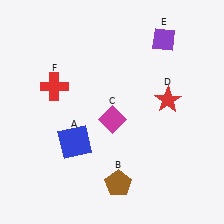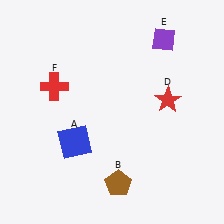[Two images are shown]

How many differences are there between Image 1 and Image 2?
There is 1 difference between the two images.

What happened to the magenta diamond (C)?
The magenta diamond (C) was removed in Image 2. It was in the bottom-right area of Image 1.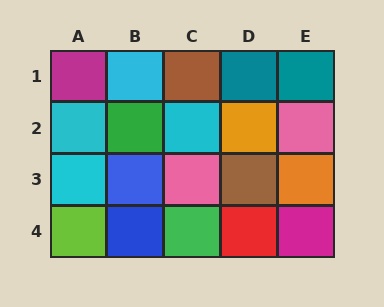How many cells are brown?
2 cells are brown.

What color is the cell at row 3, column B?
Blue.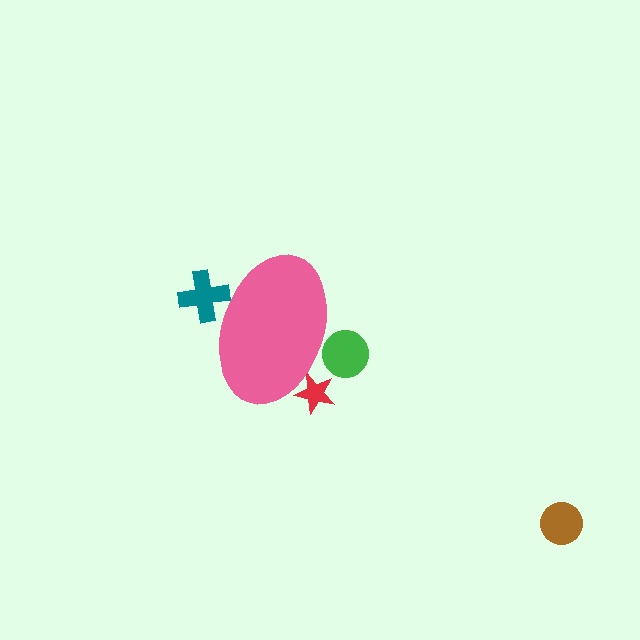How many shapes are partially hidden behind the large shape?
3 shapes are partially hidden.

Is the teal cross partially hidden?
Yes, the teal cross is partially hidden behind the pink ellipse.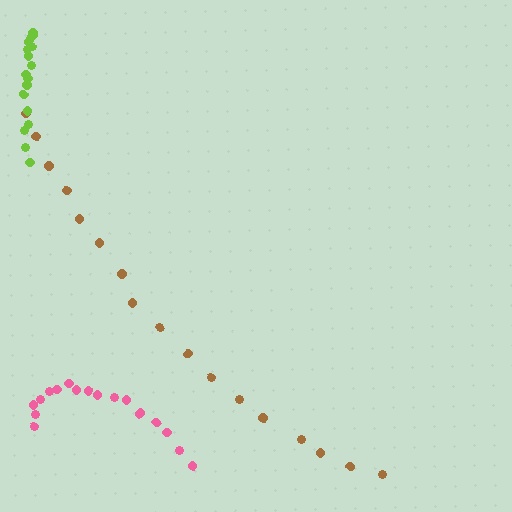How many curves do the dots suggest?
There are 3 distinct paths.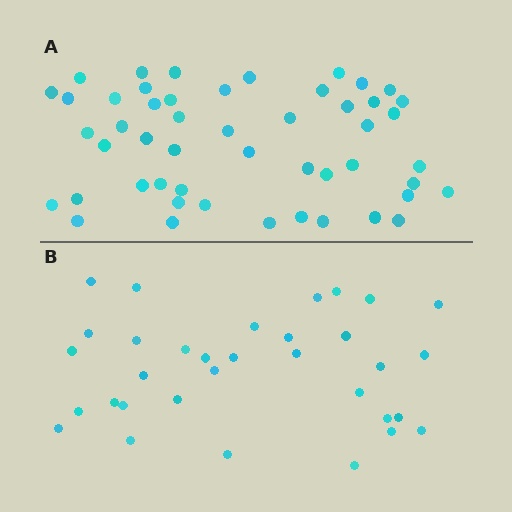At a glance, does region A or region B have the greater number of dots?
Region A (the top region) has more dots.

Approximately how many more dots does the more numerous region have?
Region A has approximately 15 more dots than region B.